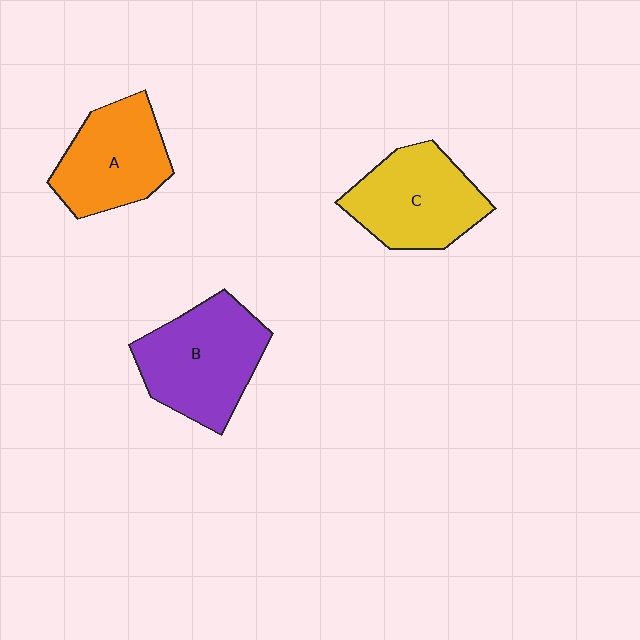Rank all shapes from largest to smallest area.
From largest to smallest: B (purple), C (yellow), A (orange).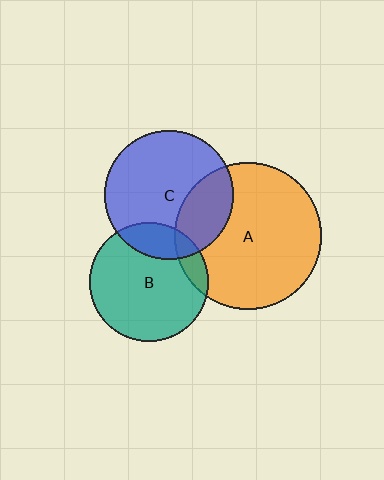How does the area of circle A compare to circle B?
Approximately 1.5 times.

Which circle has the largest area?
Circle A (orange).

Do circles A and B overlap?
Yes.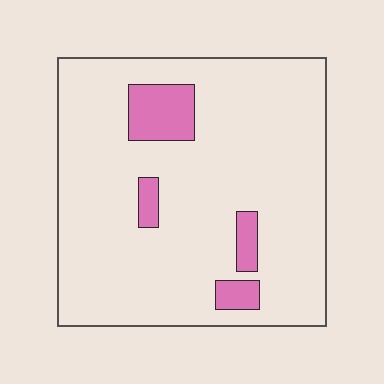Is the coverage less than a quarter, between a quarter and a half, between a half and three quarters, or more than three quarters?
Less than a quarter.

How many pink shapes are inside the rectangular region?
4.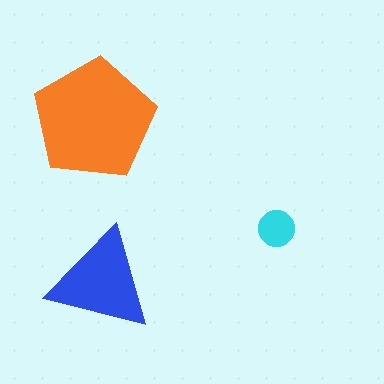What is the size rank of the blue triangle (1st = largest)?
2nd.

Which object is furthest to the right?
The cyan circle is rightmost.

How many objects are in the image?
There are 3 objects in the image.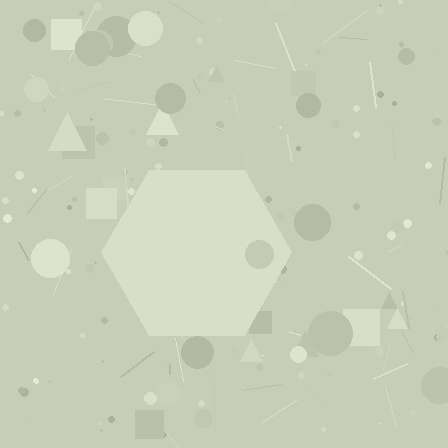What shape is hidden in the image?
A hexagon is hidden in the image.